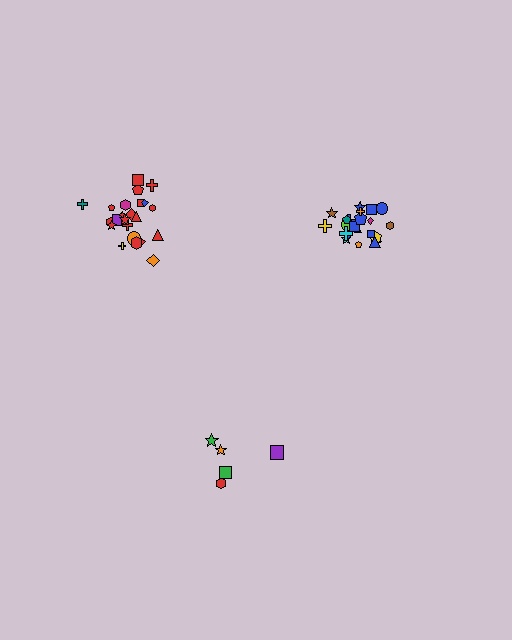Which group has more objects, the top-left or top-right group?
The top-left group.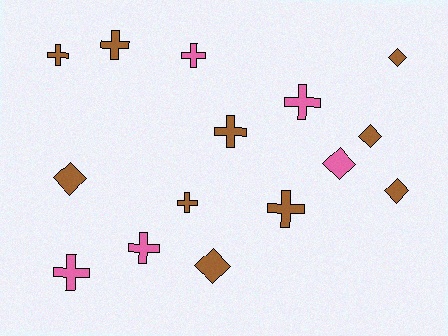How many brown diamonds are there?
There are 5 brown diamonds.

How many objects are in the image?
There are 15 objects.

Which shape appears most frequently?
Cross, with 9 objects.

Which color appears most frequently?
Brown, with 10 objects.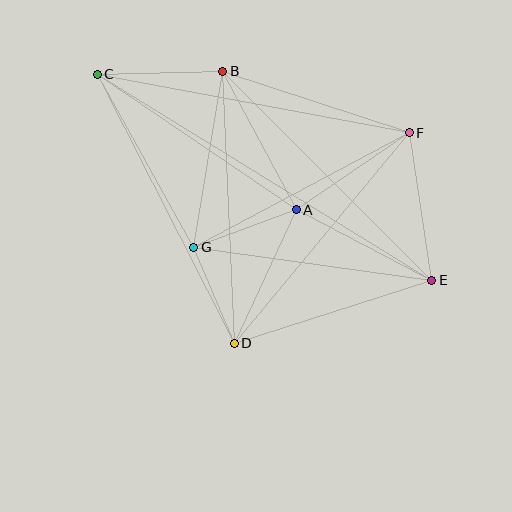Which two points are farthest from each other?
Points C and E are farthest from each other.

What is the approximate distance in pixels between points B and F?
The distance between B and F is approximately 196 pixels.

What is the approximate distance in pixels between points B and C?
The distance between B and C is approximately 126 pixels.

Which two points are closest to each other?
Points D and G are closest to each other.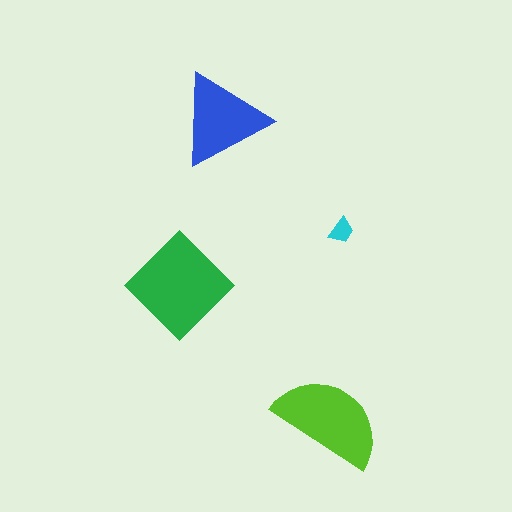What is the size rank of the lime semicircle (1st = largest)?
2nd.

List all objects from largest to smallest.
The green diamond, the lime semicircle, the blue triangle, the cyan trapezoid.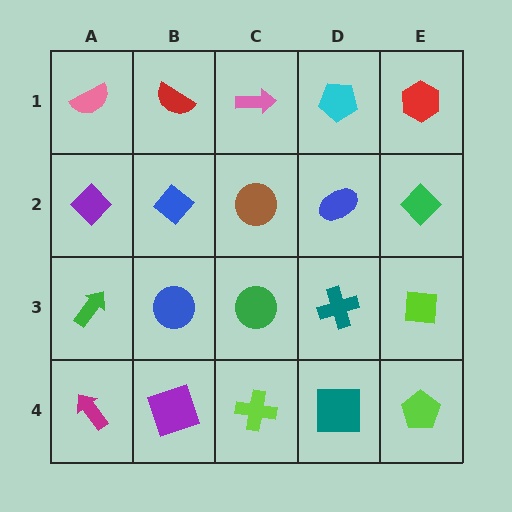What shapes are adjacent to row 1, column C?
A brown circle (row 2, column C), a red semicircle (row 1, column B), a cyan pentagon (row 1, column D).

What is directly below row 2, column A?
A green arrow.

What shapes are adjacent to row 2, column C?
A pink arrow (row 1, column C), a green circle (row 3, column C), a blue diamond (row 2, column B), a blue ellipse (row 2, column D).